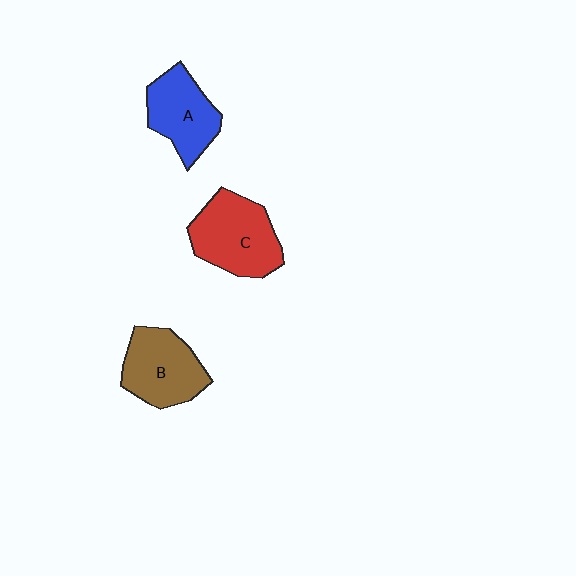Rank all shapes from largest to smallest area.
From largest to smallest: C (red), B (brown), A (blue).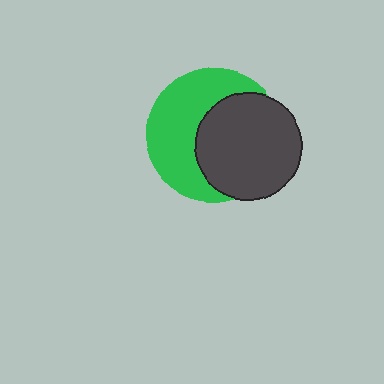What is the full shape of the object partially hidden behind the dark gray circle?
The partially hidden object is a green circle.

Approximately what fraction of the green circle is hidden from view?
Roughly 50% of the green circle is hidden behind the dark gray circle.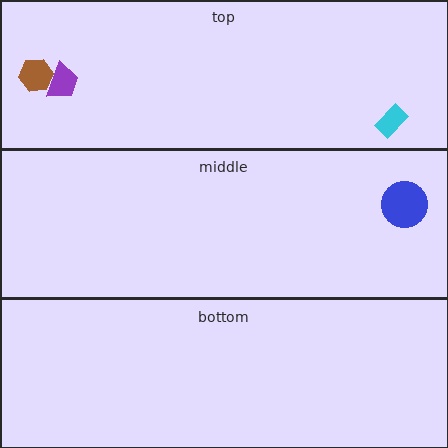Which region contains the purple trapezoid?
The top region.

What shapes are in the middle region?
The blue circle.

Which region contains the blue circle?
The middle region.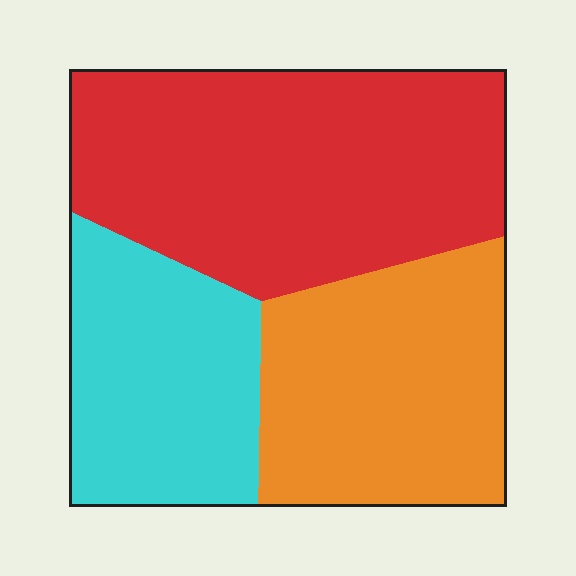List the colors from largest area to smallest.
From largest to smallest: red, orange, cyan.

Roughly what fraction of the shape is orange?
Orange covers roughly 30% of the shape.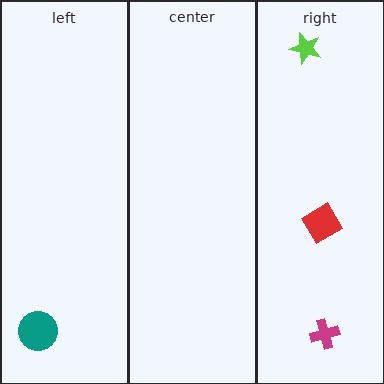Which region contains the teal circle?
The left region.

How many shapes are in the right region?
3.